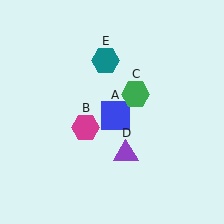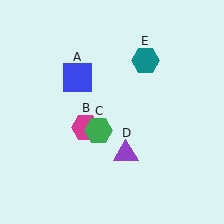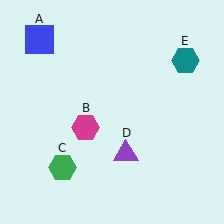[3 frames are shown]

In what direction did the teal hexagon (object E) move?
The teal hexagon (object E) moved right.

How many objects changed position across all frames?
3 objects changed position: blue square (object A), green hexagon (object C), teal hexagon (object E).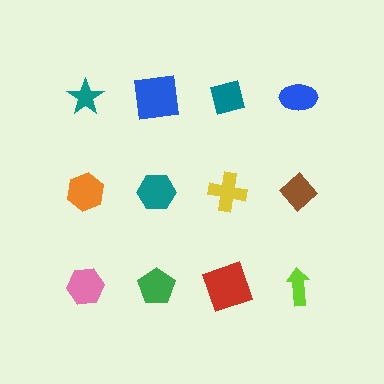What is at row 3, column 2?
A green pentagon.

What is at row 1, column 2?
A blue square.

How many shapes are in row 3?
4 shapes.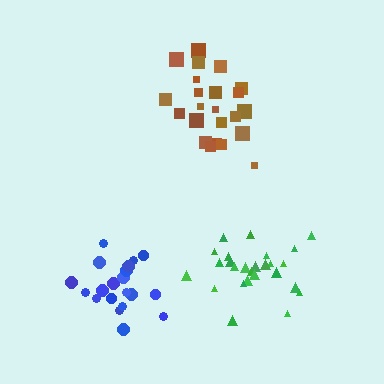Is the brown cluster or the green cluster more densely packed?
Green.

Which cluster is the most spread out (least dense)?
Brown.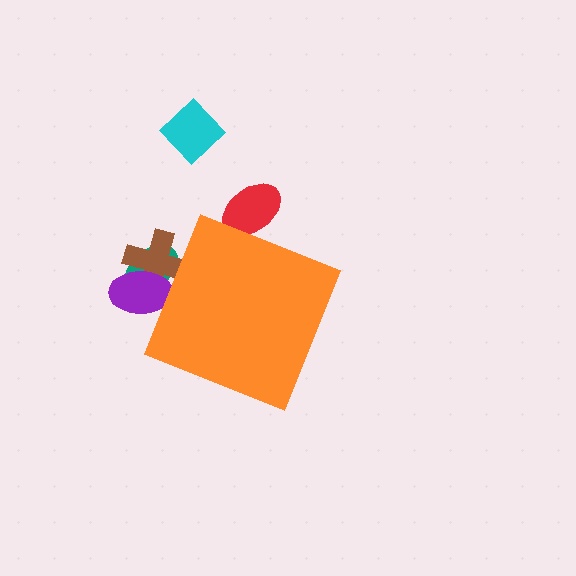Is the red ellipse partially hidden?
Yes, the red ellipse is partially hidden behind the orange diamond.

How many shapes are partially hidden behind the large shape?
4 shapes are partially hidden.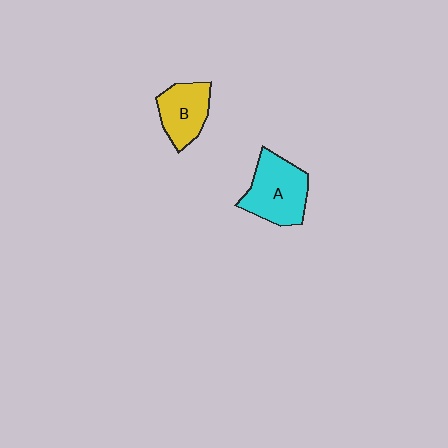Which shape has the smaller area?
Shape B (yellow).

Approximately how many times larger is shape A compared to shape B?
Approximately 1.3 times.